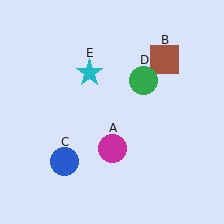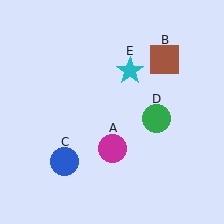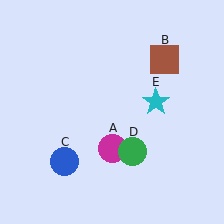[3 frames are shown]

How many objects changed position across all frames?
2 objects changed position: green circle (object D), cyan star (object E).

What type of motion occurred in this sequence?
The green circle (object D), cyan star (object E) rotated clockwise around the center of the scene.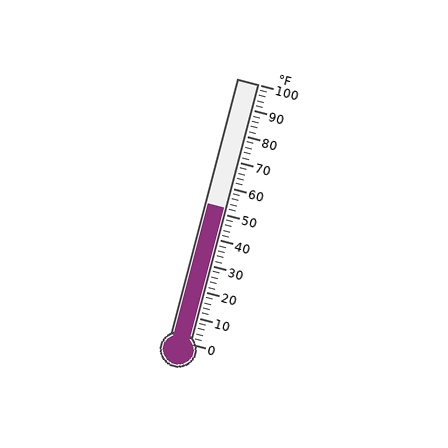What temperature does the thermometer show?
The thermometer shows approximately 52°F.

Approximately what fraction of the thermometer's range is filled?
The thermometer is filled to approximately 50% of its range.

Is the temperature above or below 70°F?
The temperature is below 70°F.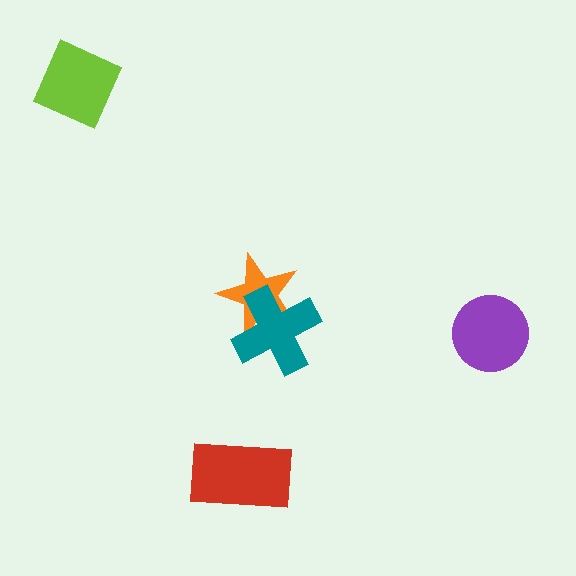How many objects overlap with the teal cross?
1 object overlaps with the teal cross.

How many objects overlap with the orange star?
1 object overlaps with the orange star.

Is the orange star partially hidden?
Yes, it is partially covered by another shape.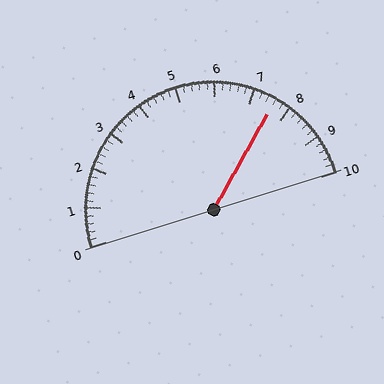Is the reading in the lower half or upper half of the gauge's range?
The reading is in the upper half of the range (0 to 10).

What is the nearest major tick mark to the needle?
The nearest major tick mark is 8.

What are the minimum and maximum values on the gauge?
The gauge ranges from 0 to 10.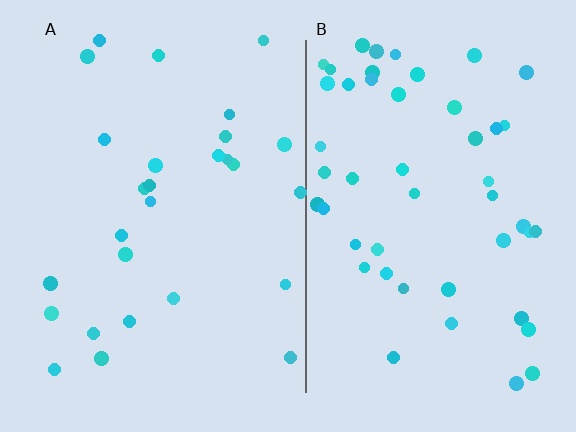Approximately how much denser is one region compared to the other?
Approximately 1.8× — region B over region A.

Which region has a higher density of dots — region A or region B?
B (the right).